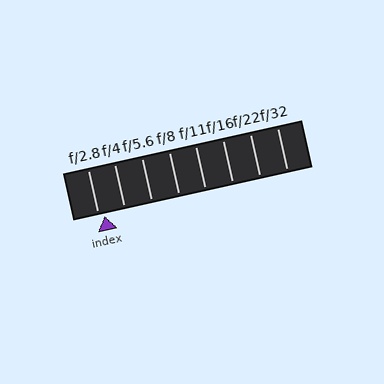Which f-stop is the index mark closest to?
The index mark is closest to f/2.8.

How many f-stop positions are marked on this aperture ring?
There are 8 f-stop positions marked.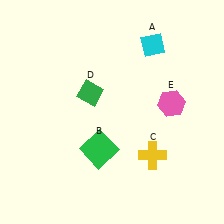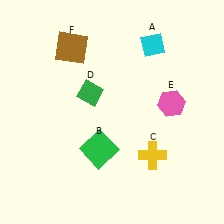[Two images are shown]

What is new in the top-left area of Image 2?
A brown square (F) was added in the top-left area of Image 2.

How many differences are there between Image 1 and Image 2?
There is 1 difference between the two images.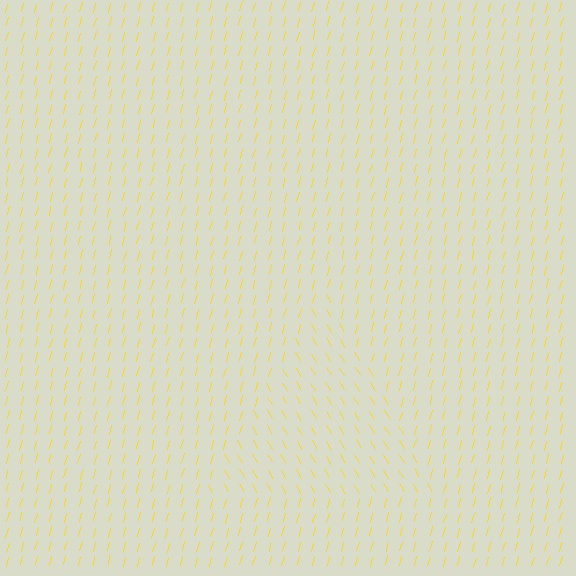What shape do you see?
I see a triangle.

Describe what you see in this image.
The image is filled with small yellow line segments. A triangle region in the image has lines oriented differently from the surrounding lines, creating a visible texture boundary.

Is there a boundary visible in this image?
Yes, there is a texture boundary formed by a change in line orientation.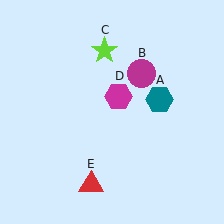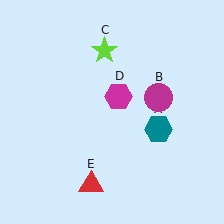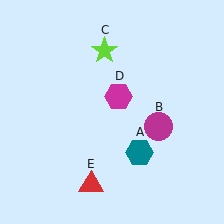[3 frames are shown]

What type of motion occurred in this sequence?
The teal hexagon (object A), magenta circle (object B) rotated clockwise around the center of the scene.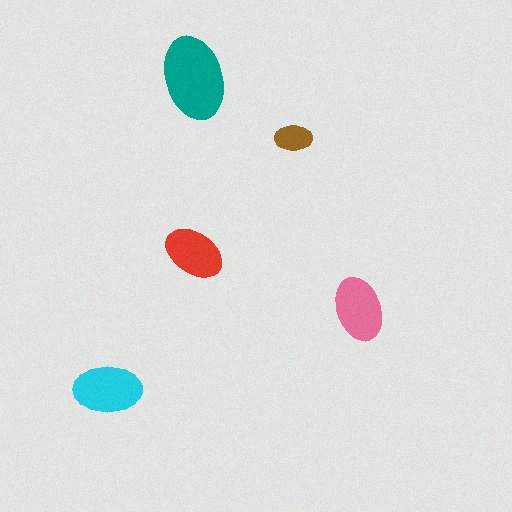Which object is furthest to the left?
The cyan ellipse is leftmost.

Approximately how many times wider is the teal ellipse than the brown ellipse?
About 2 times wider.